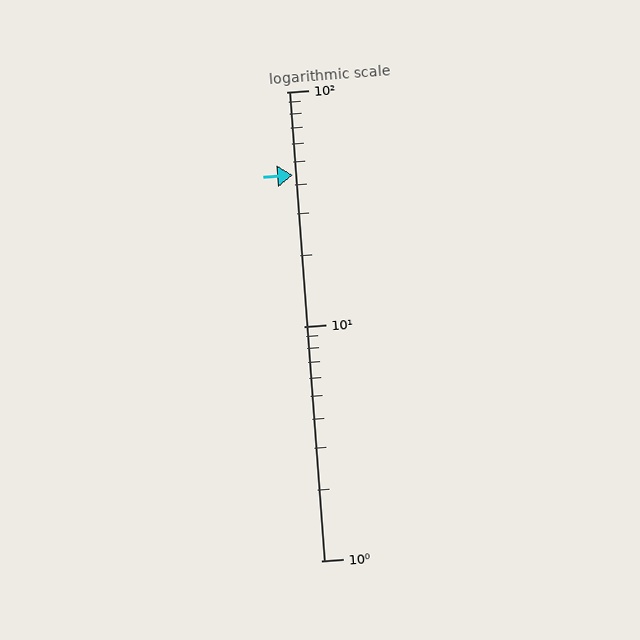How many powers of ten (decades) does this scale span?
The scale spans 2 decades, from 1 to 100.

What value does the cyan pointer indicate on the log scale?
The pointer indicates approximately 44.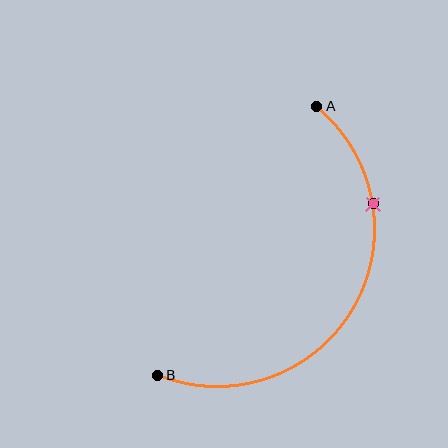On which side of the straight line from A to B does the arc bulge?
The arc bulges to the right of the straight line connecting A and B.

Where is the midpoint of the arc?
The arc midpoint is the point on the curve farthest from the straight line joining A and B. It sits to the right of that line.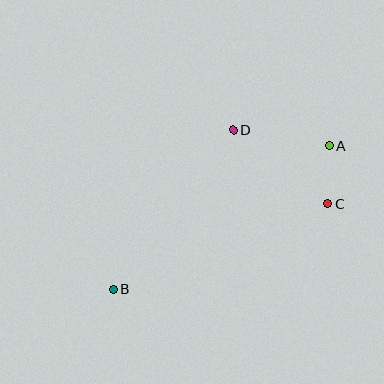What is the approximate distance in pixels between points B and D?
The distance between B and D is approximately 200 pixels.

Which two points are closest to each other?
Points A and C are closest to each other.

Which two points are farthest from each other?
Points A and B are farthest from each other.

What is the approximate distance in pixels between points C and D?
The distance between C and D is approximately 120 pixels.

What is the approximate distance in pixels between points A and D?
The distance between A and D is approximately 97 pixels.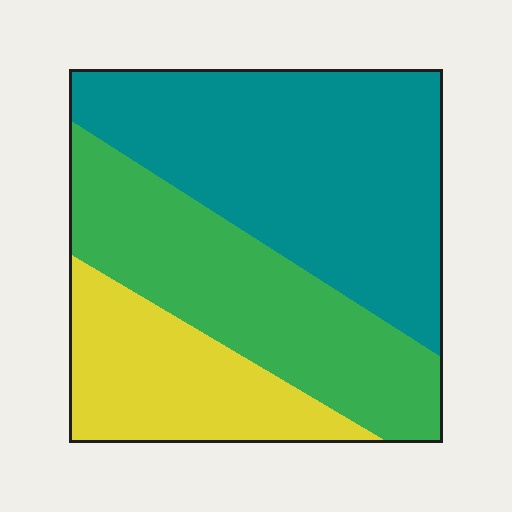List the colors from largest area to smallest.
From largest to smallest: teal, green, yellow.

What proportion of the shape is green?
Green takes up between a sixth and a third of the shape.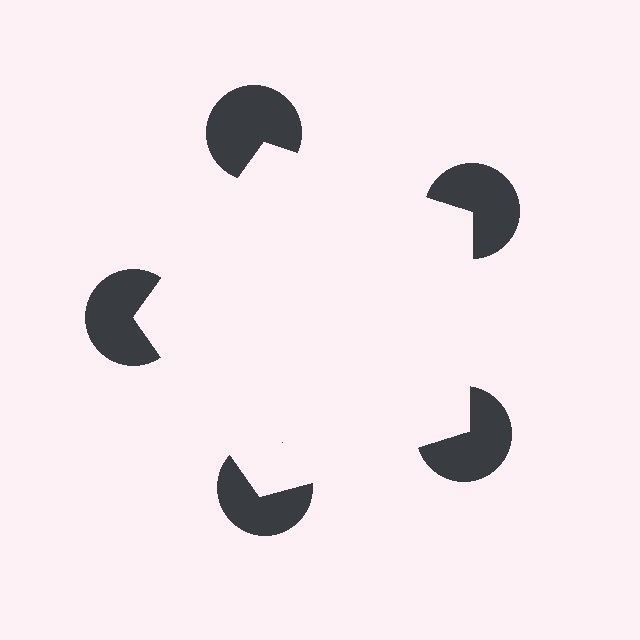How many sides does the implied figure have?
5 sides.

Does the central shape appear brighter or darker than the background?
It typically appears slightly brighter than the background, even though no actual brightness change is drawn.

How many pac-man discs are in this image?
There are 5 — one at each vertex of the illusory pentagon.